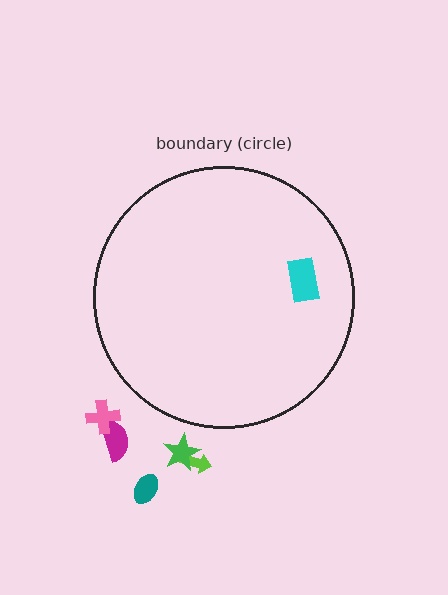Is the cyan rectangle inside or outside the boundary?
Inside.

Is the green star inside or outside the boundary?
Outside.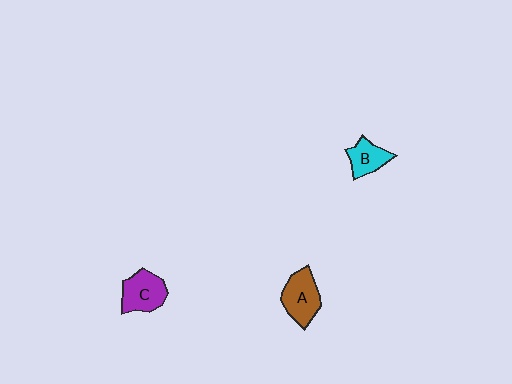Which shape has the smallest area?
Shape B (cyan).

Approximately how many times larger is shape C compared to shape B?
Approximately 1.4 times.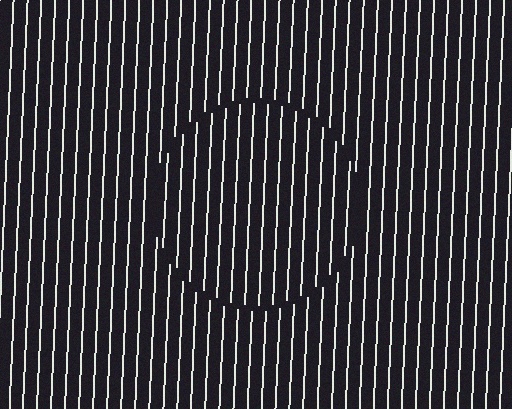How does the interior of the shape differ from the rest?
The interior of the shape contains the same grating, shifted by half a period — the contour is defined by the phase discontinuity where line-ends from the inner and outer gratings abut.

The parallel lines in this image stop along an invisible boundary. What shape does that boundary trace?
An illusory circle. The interior of the shape contains the same grating, shifted by half a period — the contour is defined by the phase discontinuity where line-ends from the inner and outer gratings abut.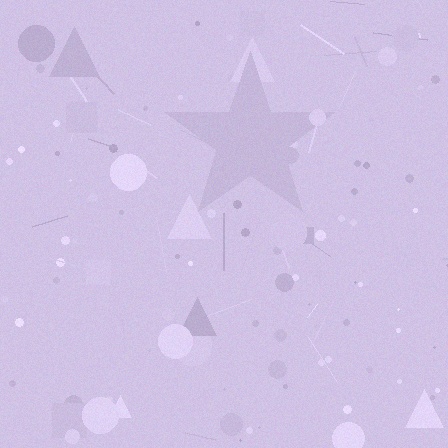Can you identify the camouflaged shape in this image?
The camouflaged shape is a star.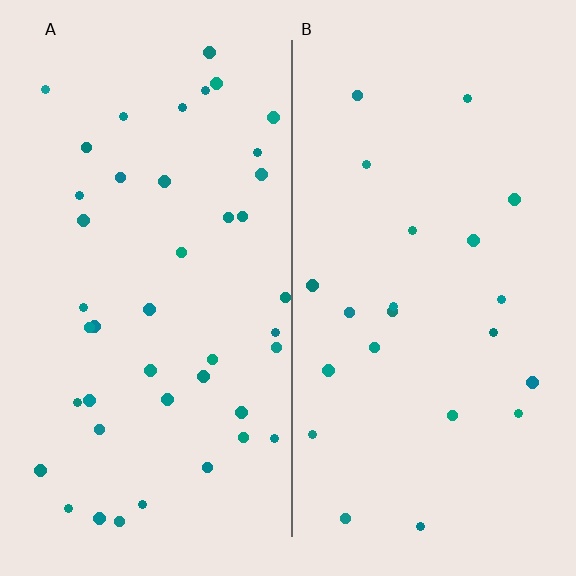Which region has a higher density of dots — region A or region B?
A (the left).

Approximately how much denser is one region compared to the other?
Approximately 1.9× — region A over region B.